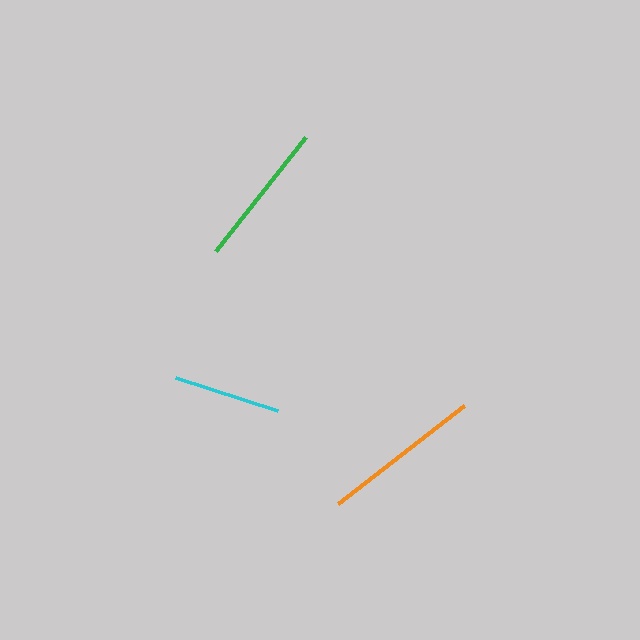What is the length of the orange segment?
The orange segment is approximately 161 pixels long.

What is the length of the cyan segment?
The cyan segment is approximately 107 pixels long.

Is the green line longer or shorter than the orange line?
The orange line is longer than the green line.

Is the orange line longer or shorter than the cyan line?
The orange line is longer than the cyan line.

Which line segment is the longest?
The orange line is the longest at approximately 161 pixels.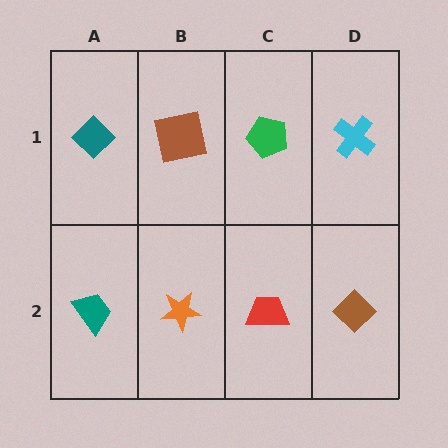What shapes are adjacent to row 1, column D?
A brown diamond (row 2, column D), a green pentagon (row 1, column C).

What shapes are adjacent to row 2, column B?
A brown square (row 1, column B), a teal trapezoid (row 2, column A), a red trapezoid (row 2, column C).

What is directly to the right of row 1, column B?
A green pentagon.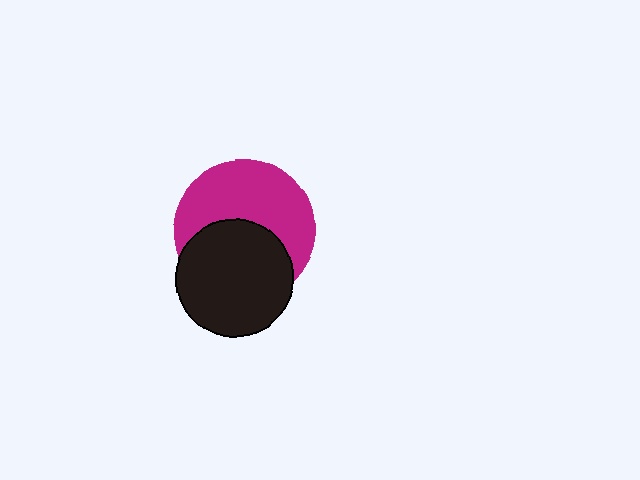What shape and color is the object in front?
The object in front is a black circle.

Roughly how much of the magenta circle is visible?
About half of it is visible (roughly 56%).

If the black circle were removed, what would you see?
You would see the complete magenta circle.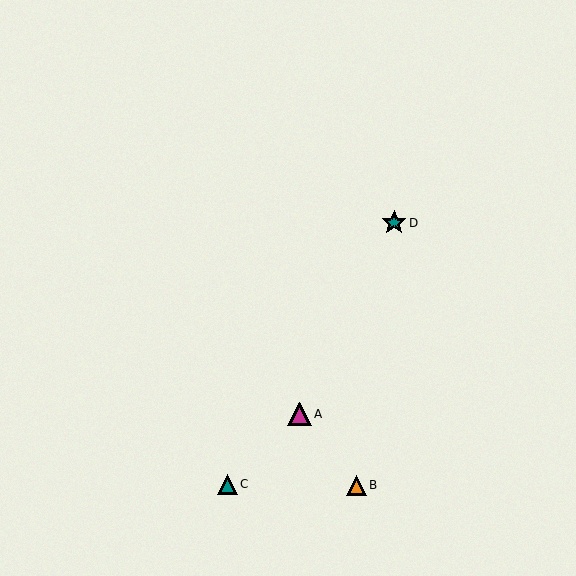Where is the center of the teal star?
The center of the teal star is at (394, 223).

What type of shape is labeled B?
Shape B is an orange triangle.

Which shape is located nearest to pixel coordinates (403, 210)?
The teal star (labeled D) at (394, 223) is nearest to that location.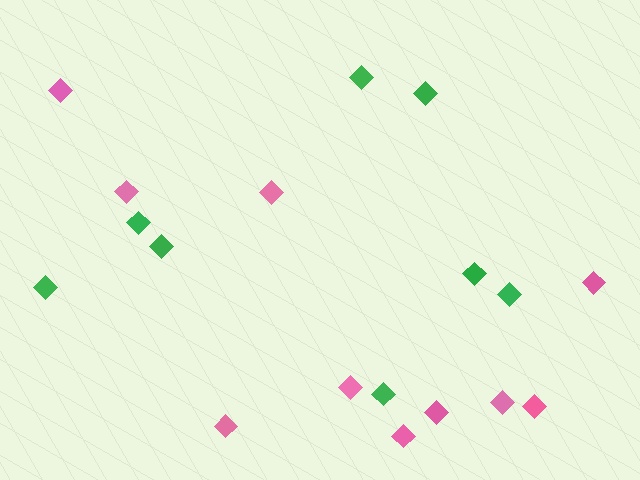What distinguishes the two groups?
There are 2 groups: one group of pink diamonds (10) and one group of green diamonds (8).